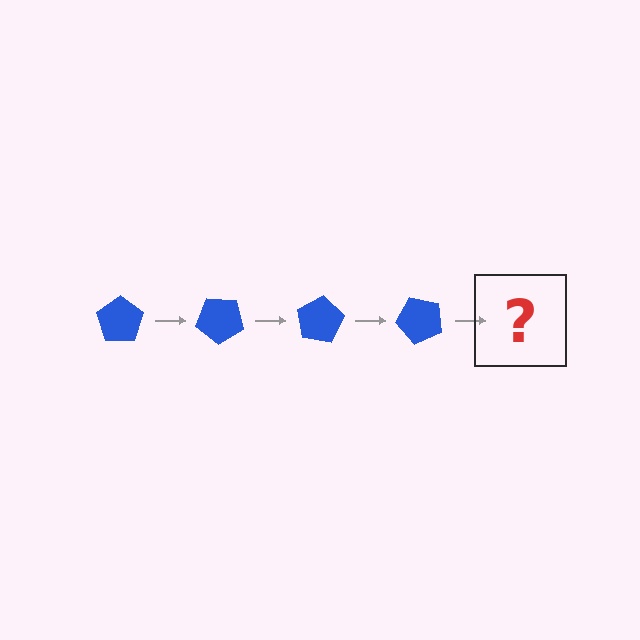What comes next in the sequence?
The next element should be a blue pentagon rotated 160 degrees.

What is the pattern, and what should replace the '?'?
The pattern is that the pentagon rotates 40 degrees each step. The '?' should be a blue pentagon rotated 160 degrees.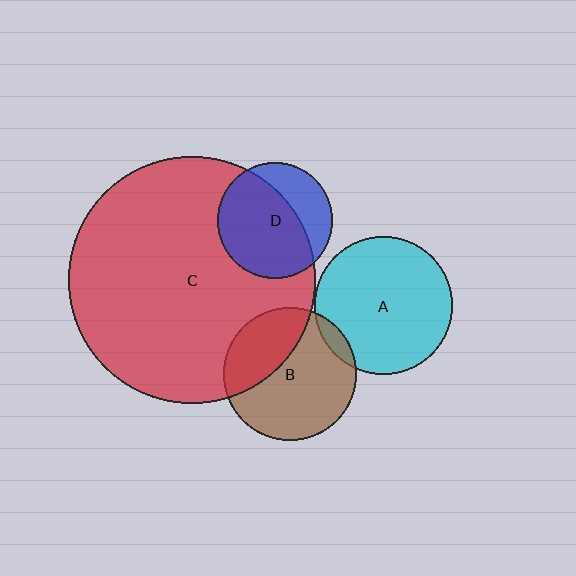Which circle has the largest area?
Circle C (red).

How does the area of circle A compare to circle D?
Approximately 1.4 times.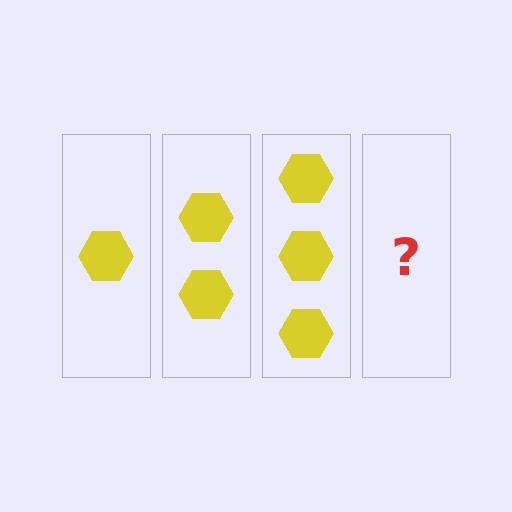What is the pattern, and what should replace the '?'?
The pattern is that each step adds one more hexagon. The '?' should be 4 hexagons.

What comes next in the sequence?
The next element should be 4 hexagons.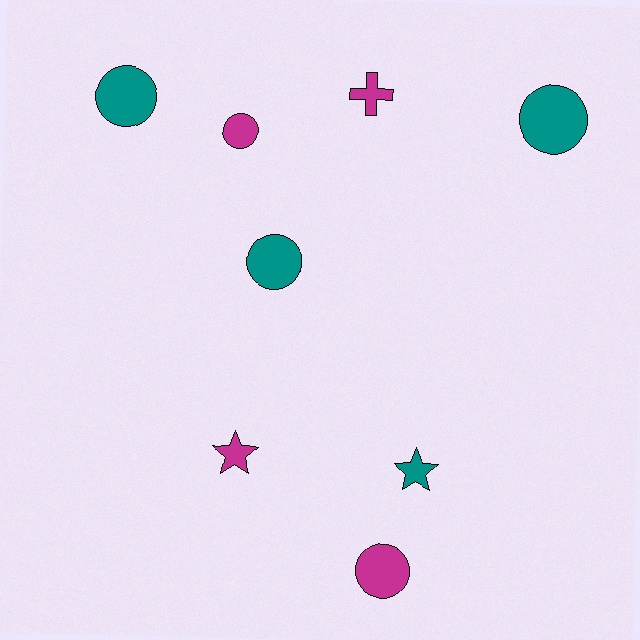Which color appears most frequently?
Magenta, with 4 objects.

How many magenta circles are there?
There are 2 magenta circles.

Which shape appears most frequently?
Circle, with 5 objects.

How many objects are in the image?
There are 8 objects.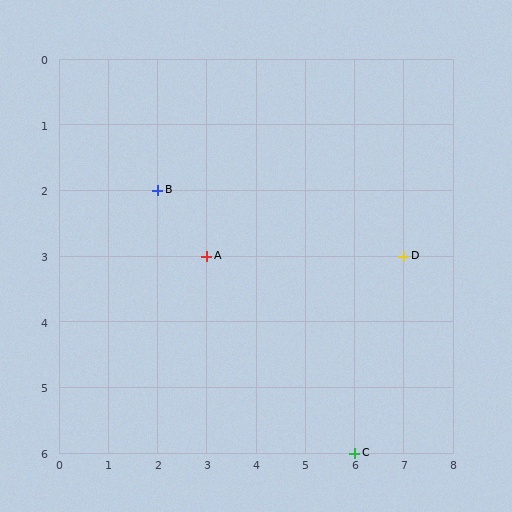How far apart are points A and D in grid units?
Points A and D are 4 columns apart.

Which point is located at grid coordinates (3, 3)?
Point A is at (3, 3).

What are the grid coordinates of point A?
Point A is at grid coordinates (3, 3).